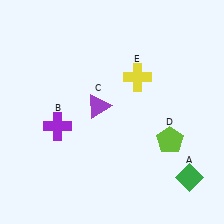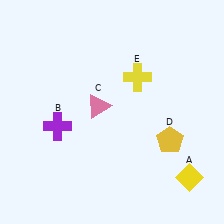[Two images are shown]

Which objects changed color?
A changed from green to yellow. C changed from purple to pink. D changed from lime to yellow.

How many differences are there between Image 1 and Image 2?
There are 3 differences between the two images.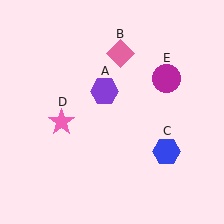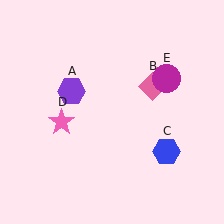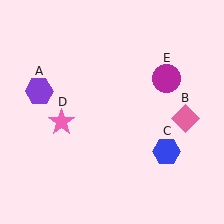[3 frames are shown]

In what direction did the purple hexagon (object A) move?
The purple hexagon (object A) moved left.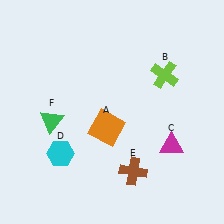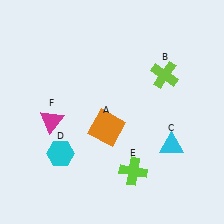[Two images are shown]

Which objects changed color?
C changed from magenta to cyan. E changed from brown to lime. F changed from green to magenta.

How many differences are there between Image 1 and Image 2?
There are 3 differences between the two images.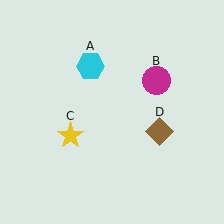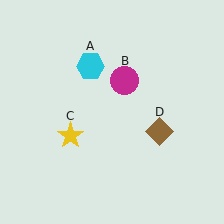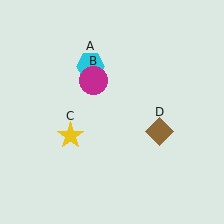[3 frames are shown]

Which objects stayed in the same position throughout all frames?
Cyan hexagon (object A) and yellow star (object C) and brown diamond (object D) remained stationary.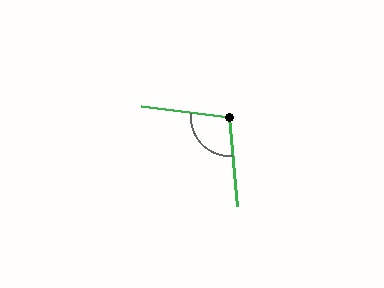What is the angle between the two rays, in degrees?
Approximately 102 degrees.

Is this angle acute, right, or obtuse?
It is obtuse.